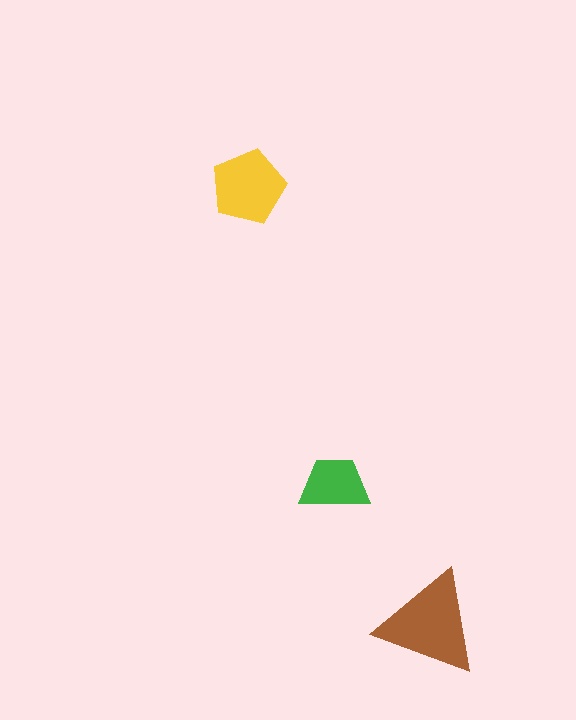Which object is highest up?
The yellow pentagon is topmost.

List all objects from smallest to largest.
The green trapezoid, the yellow pentagon, the brown triangle.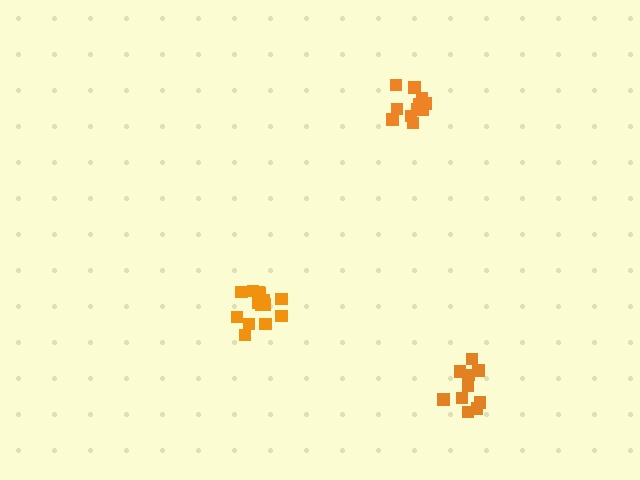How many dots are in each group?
Group 1: 14 dots, Group 2: 10 dots, Group 3: 11 dots (35 total).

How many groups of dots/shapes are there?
There are 3 groups.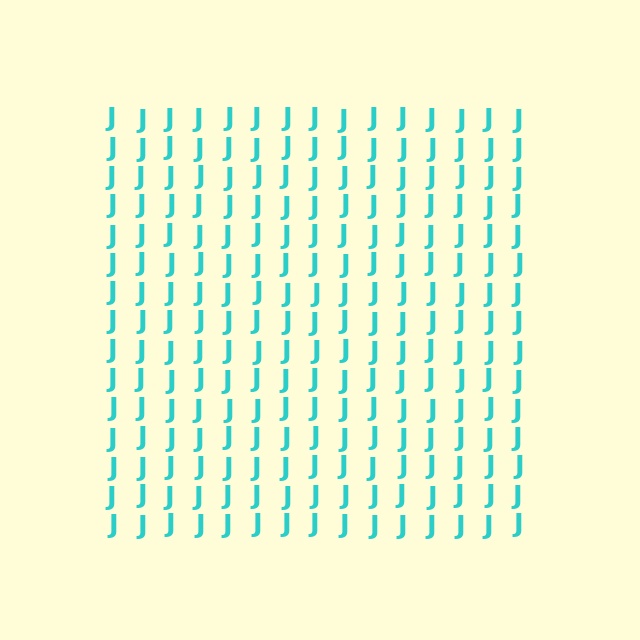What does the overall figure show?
The overall figure shows a square.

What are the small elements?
The small elements are letter J's.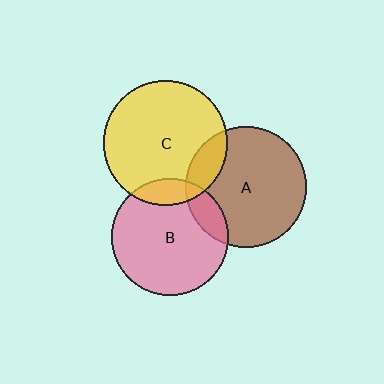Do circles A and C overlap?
Yes.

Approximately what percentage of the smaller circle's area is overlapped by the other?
Approximately 15%.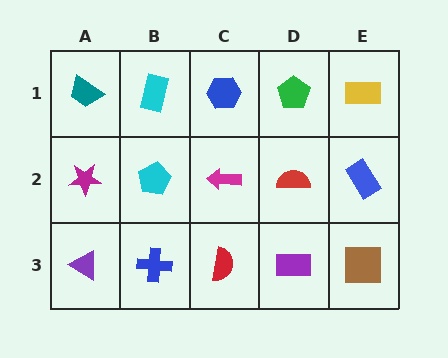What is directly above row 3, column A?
A magenta star.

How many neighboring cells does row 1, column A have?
2.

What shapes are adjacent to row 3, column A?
A magenta star (row 2, column A), a blue cross (row 3, column B).